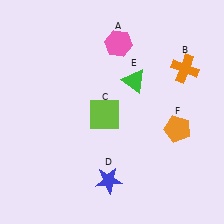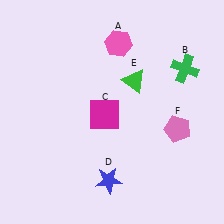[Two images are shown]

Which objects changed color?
B changed from orange to green. C changed from lime to magenta. F changed from orange to pink.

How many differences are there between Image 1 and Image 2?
There are 3 differences between the two images.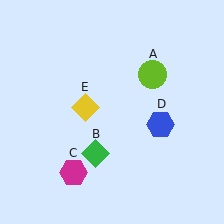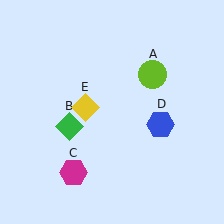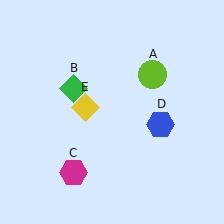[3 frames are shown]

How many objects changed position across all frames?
1 object changed position: green diamond (object B).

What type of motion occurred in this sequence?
The green diamond (object B) rotated clockwise around the center of the scene.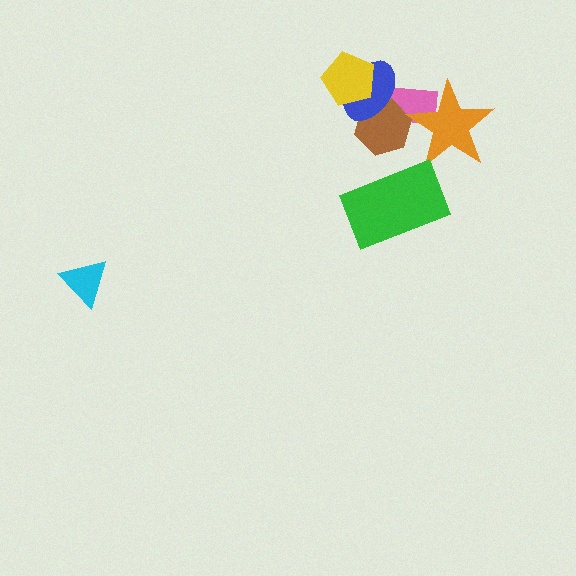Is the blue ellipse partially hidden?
Yes, it is partially covered by another shape.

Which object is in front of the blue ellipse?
The yellow pentagon is in front of the blue ellipse.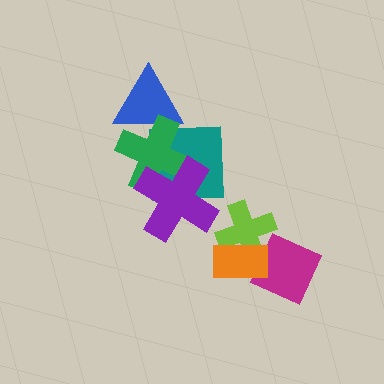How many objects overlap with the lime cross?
2 objects overlap with the lime cross.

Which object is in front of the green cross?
The purple cross is in front of the green cross.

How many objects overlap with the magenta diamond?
2 objects overlap with the magenta diamond.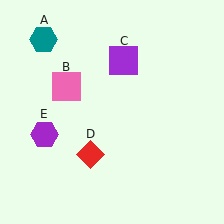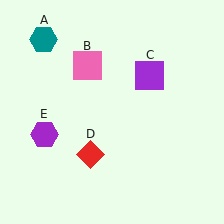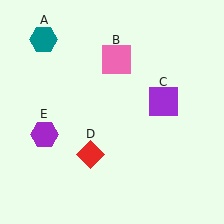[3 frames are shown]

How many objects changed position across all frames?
2 objects changed position: pink square (object B), purple square (object C).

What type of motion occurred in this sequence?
The pink square (object B), purple square (object C) rotated clockwise around the center of the scene.